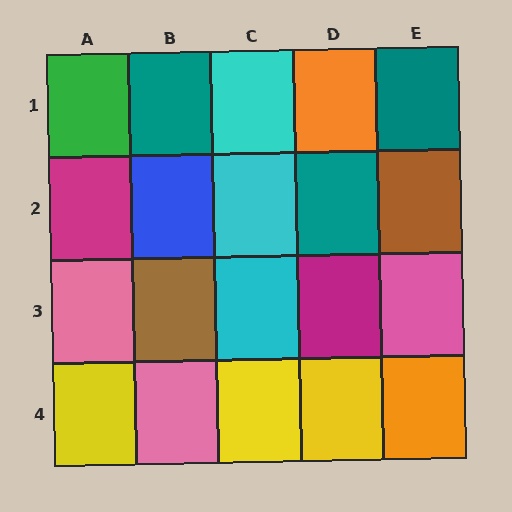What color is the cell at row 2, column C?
Cyan.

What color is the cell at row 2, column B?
Blue.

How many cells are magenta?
2 cells are magenta.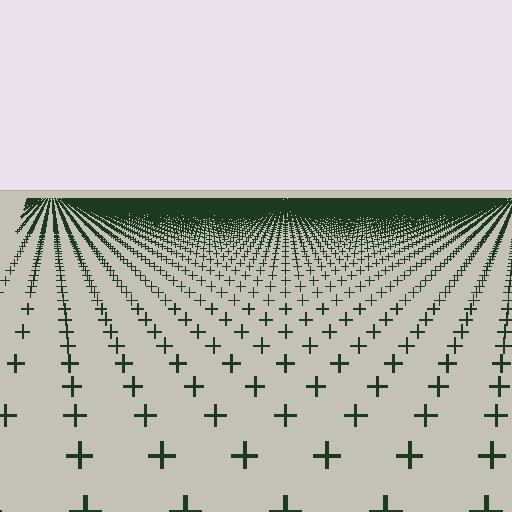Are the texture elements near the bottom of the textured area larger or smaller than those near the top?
Larger. Near the bottom, elements are closer to the viewer and appear at a bigger on-screen size.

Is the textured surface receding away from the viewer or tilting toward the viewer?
The surface is receding away from the viewer. Texture elements get smaller and denser toward the top.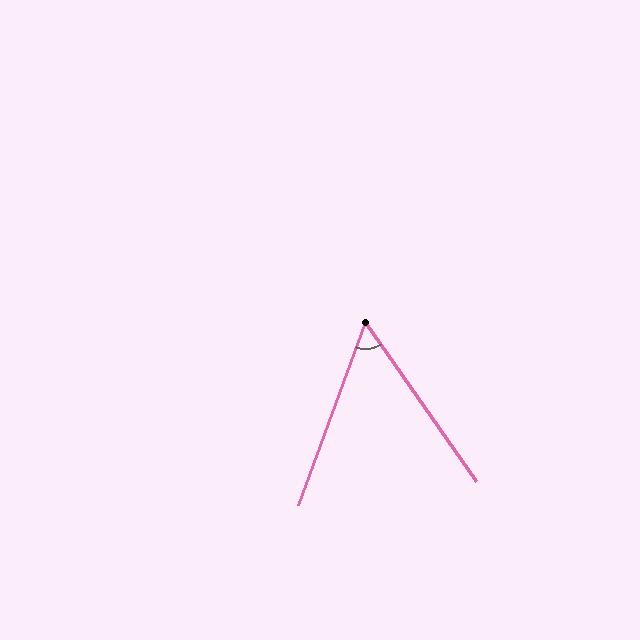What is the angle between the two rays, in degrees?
Approximately 55 degrees.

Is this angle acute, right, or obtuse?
It is acute.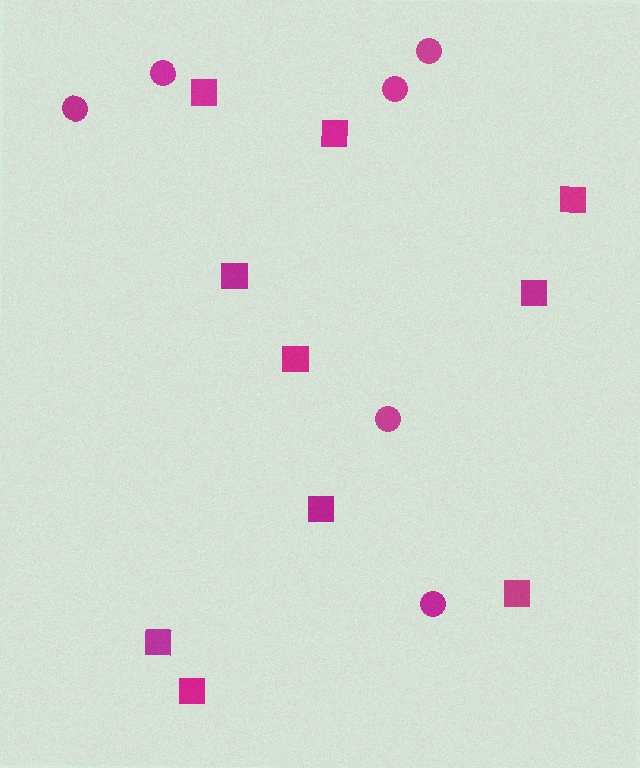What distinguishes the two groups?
There are 2 groups: one group of squares (10) and one group of circles (6).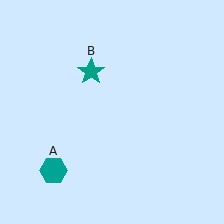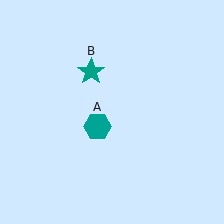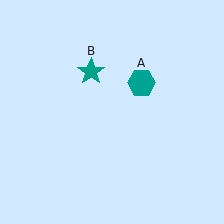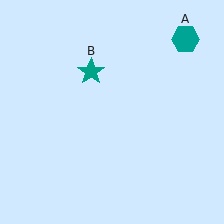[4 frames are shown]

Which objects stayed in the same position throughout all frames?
Teal star (object B) remained stationary.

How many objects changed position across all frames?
1 object changed position: teal hexagon (object A).